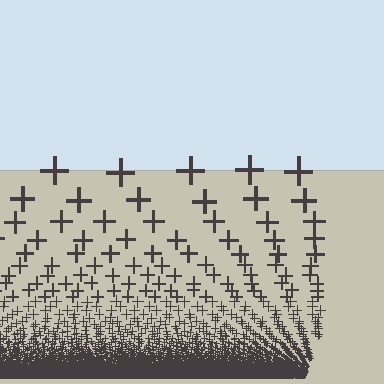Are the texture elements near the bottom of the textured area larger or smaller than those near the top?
Smaller. The gradient is inverted — elements near the bottom are smaller and denser.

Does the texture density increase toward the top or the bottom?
Density increases toward the bottom.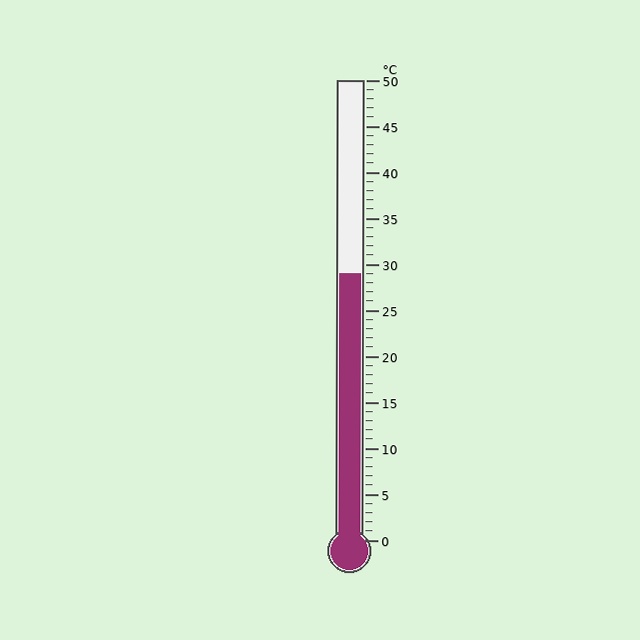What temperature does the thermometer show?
The thermometer shows approximately 29°C.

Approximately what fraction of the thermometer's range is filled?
The thermometer is filled to approximately 60% of its range.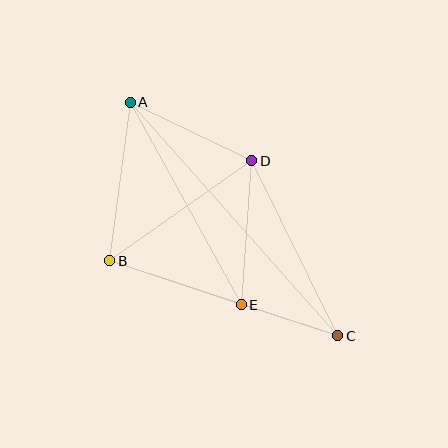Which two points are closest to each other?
Points C and E are closest to each other.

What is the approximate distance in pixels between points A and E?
The distance between A and E is approximately 231 pixels.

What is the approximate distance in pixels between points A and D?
The distance between A and D is approximately 135 pixels.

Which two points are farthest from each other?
Points A and C are farthest from each other.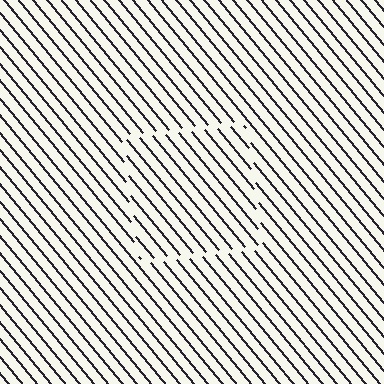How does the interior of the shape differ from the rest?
The interior of the shape contains the same grating, shifted by half a period — the contour is defined by the phase discontinuity where line-ends from the inner and outer gratings abut.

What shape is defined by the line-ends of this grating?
An illusory square. The interior of the shape contains the same grating, shifted by half a period — the contour is defined by the phase discontinuity where line-ends from the inner and outer gratings abut.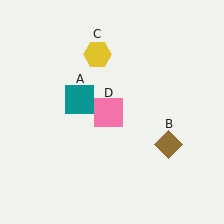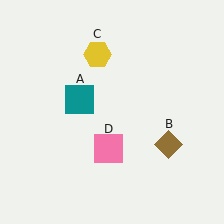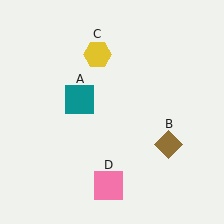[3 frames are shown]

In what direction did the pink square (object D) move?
The pink square (object D) moved down.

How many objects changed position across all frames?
1 object changed position: pink square (object D).